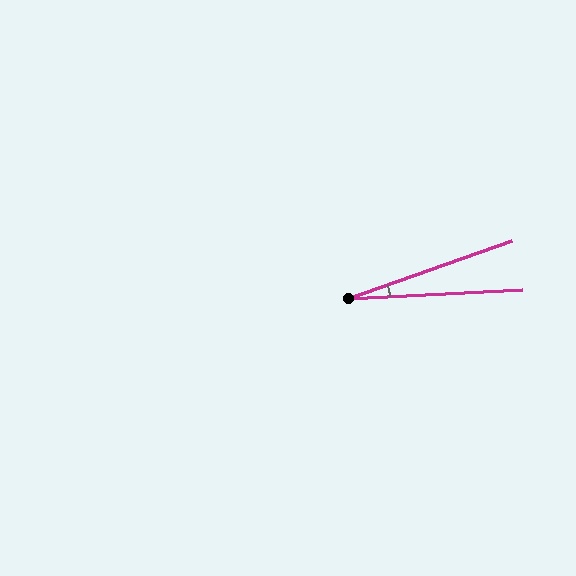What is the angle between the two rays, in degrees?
Approximately 16 degrees.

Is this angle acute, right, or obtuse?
It is acute.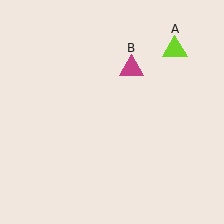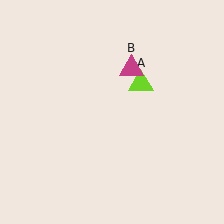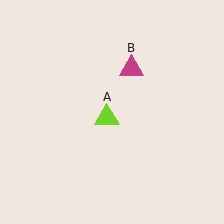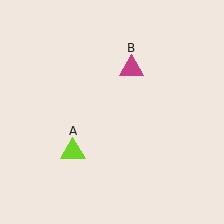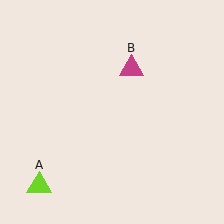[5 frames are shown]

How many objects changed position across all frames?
1 object changed position: lime triangle (object A).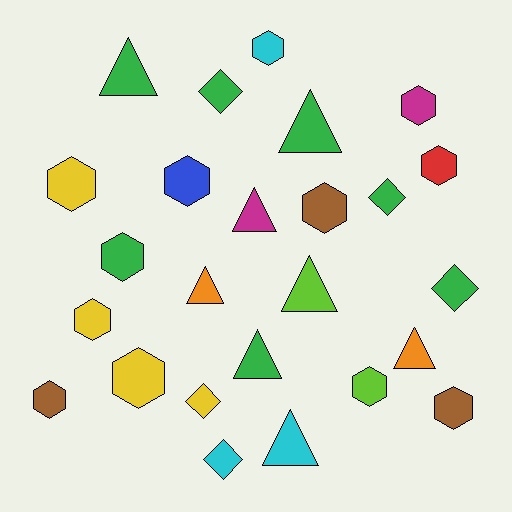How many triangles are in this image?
There are 8 triangles.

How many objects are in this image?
There are 25 objects.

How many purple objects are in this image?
There are no purple objects.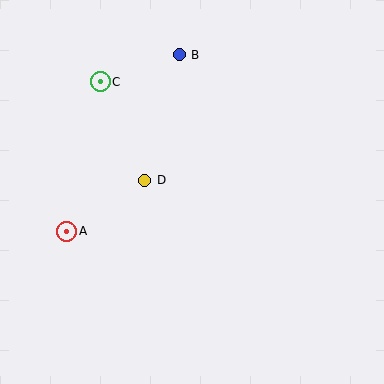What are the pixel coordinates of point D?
Point D is at (145, 180).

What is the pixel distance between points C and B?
The distance between C and B is 83 pixels.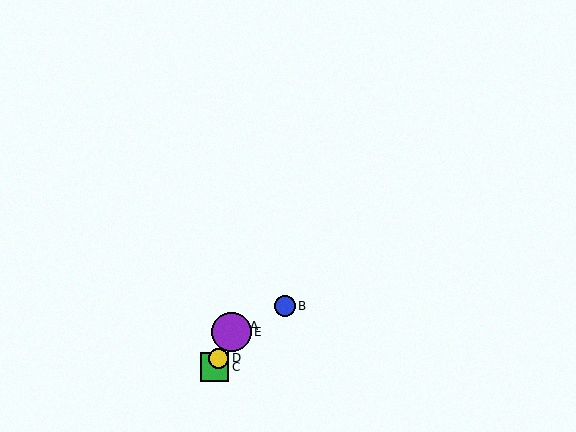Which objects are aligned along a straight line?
Objects A, C, D, E are aligned along a straight line.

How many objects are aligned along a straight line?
4 objects (A, C, D, E) are aligned along a straight line.